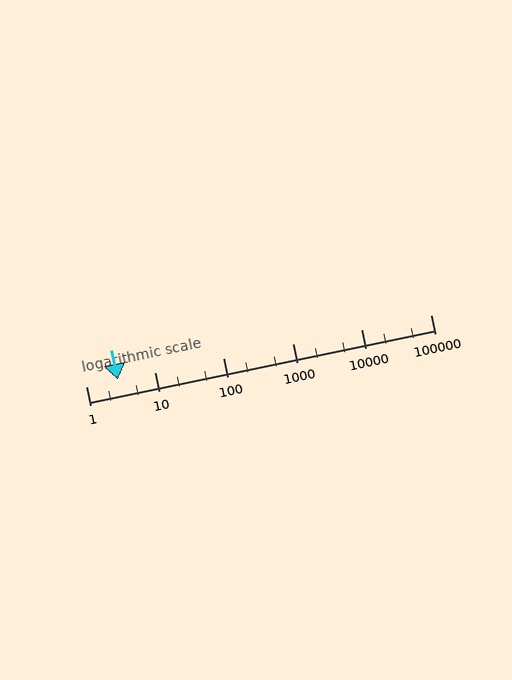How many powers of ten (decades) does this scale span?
The scale spans 5 decades, from 1 to 100000.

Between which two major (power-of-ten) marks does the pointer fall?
The pointer is between 1 and 10.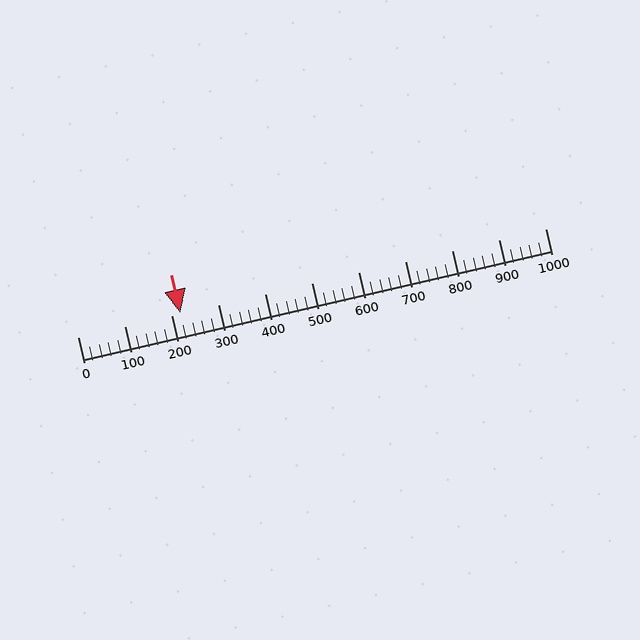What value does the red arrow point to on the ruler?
The red arrow points to approximately 220.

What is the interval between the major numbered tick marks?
The major tick marks are spaced 100 units apart.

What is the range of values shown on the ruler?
The ruler shows values from 0 to 1000.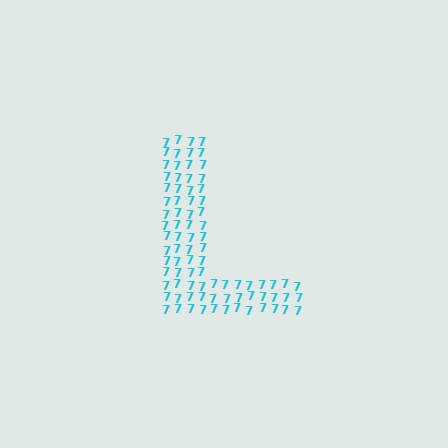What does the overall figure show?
The overall figure shows the letter L.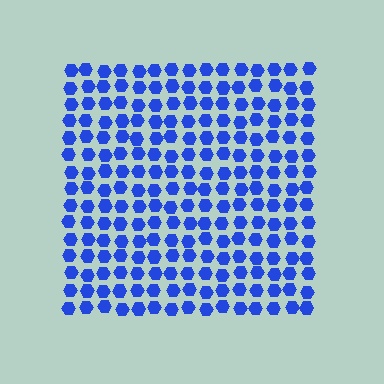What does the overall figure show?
The overall figure shows a square.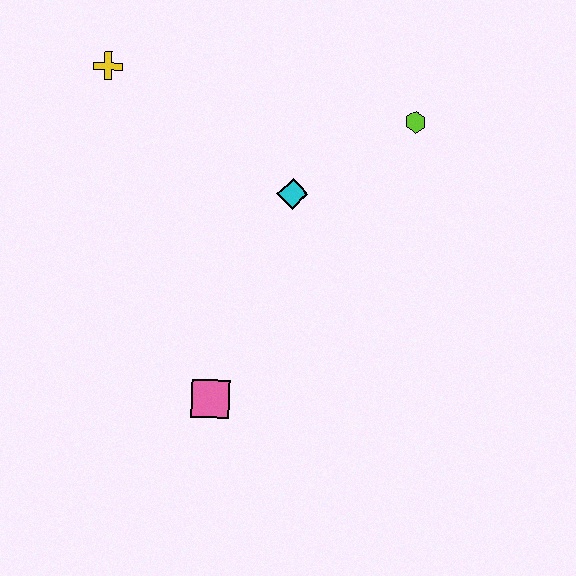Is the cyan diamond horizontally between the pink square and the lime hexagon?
Yes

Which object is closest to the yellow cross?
The cyan diamond is closest to the yellow cross.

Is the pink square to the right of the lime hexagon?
No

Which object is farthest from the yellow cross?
The pink square is farthest from the yellow cross.